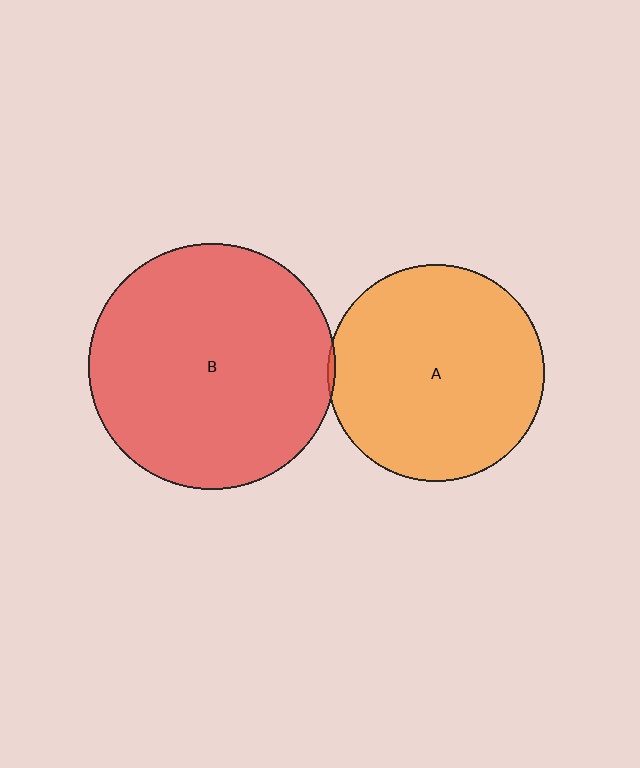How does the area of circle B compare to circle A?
Approximately 1.3 times.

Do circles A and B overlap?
Yes.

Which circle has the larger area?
Circle B (red).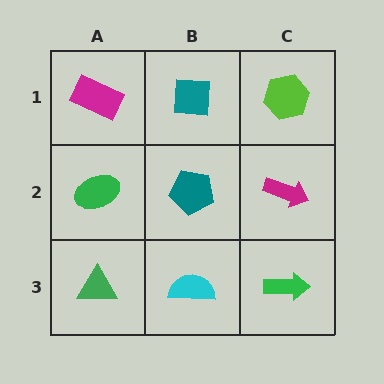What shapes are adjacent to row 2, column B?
A teal square (row 1, column B), a cyan semicircle (row 3, column B), a green ellipse (row 2, column A), a magenta arrow (row 2, column C).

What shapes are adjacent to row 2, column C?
A lime hexagon (row 1, column C), a green arrow (row 3, column C), a teal pentagon (row 2, column B).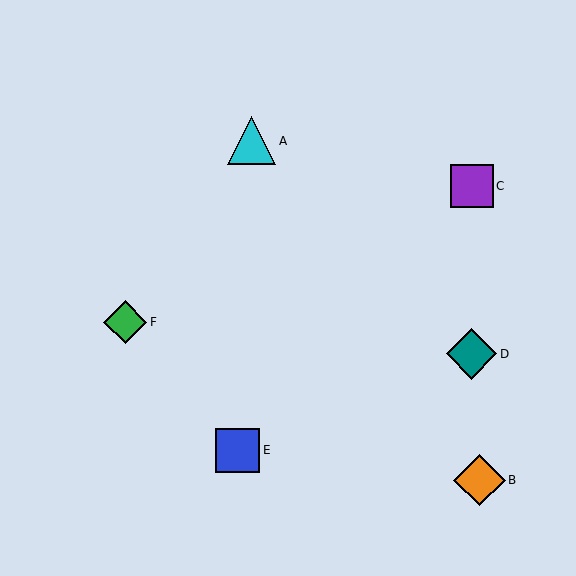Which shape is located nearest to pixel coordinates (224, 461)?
The blue square (labeled E) at (237, 450) is nearest to that location.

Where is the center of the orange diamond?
The center of the orange diamond is at (479, 480).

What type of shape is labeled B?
Shape B is an orange diamond.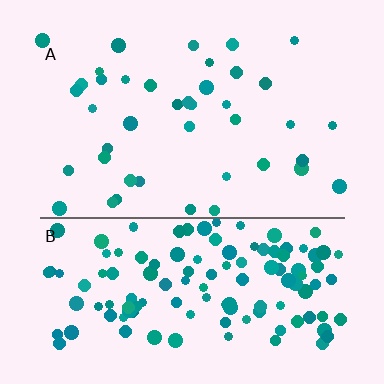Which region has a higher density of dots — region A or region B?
B (the bottom).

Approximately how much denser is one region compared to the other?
Approximately 3.2× — region B over region A.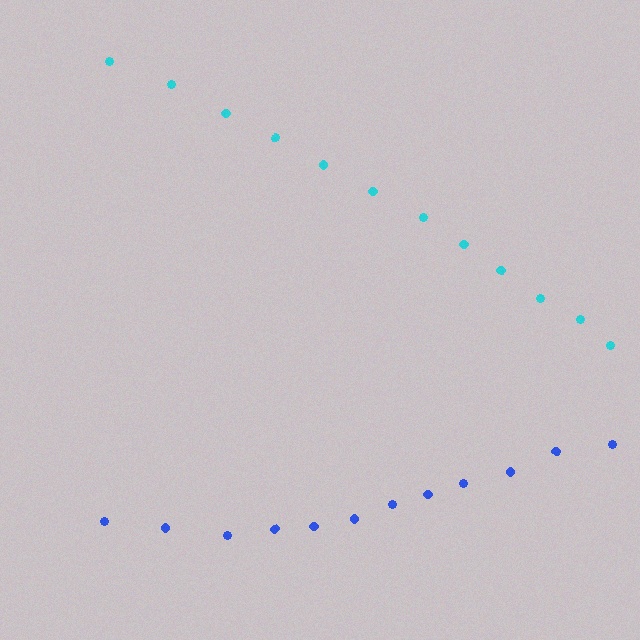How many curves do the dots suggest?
There are 2 distinct paths.